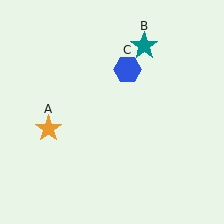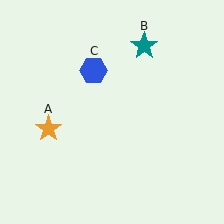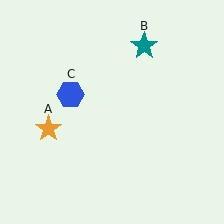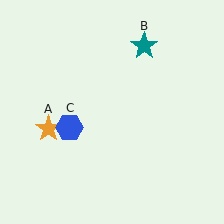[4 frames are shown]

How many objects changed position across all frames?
1 object changed position: blue hexagon (object C).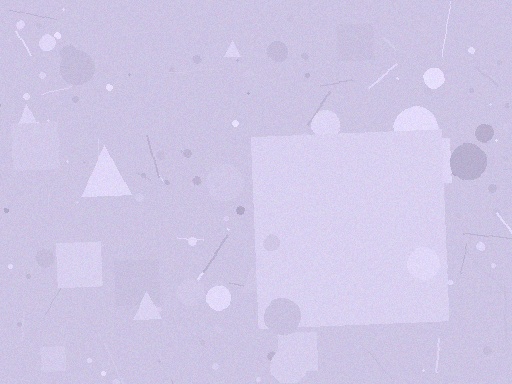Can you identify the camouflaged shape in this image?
The camouflaged shape is a square.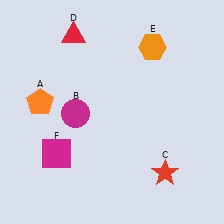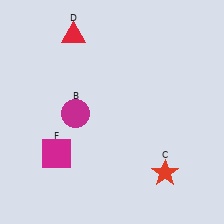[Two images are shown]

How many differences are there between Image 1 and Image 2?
There are 2 differences between the two images.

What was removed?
The orange hexagon (E), the orange pentagon (A) were removed in Image 2.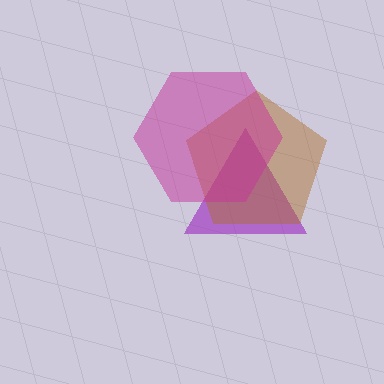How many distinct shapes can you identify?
There are 3 distinct shapes: a purple triangle, a brown pentagon, a magenta hexagon.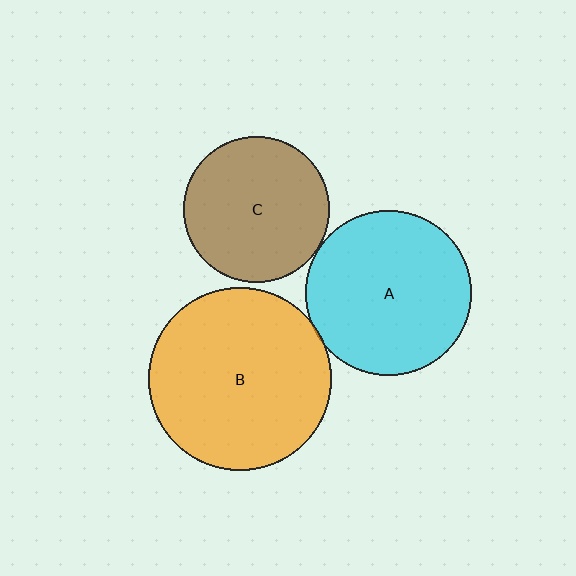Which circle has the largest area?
Circle B (orange).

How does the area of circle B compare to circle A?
Approximately 1.2 times.